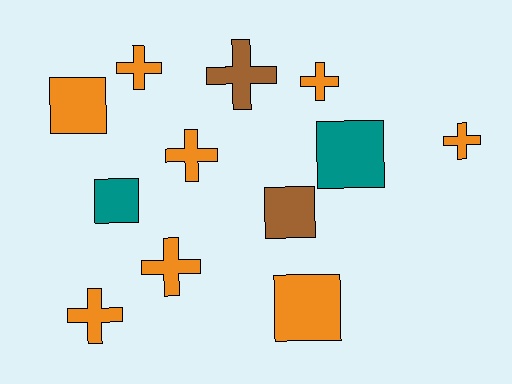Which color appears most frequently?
Orange, with 8 objects.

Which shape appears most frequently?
Cross, with 7 objects.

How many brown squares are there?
There is 1 brown square.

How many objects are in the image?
There are 12 objects.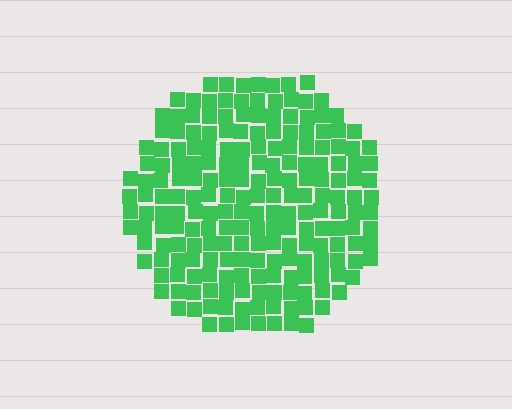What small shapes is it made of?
It is made of small squares.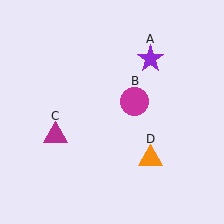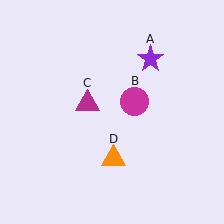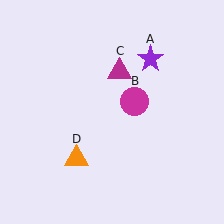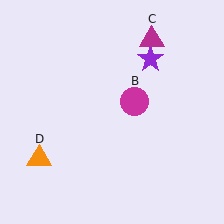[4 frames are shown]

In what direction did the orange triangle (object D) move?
The orange triangle (object D) moved left.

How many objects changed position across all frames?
2 objects changed position: magenta triangle (object C), orange triangle (object D).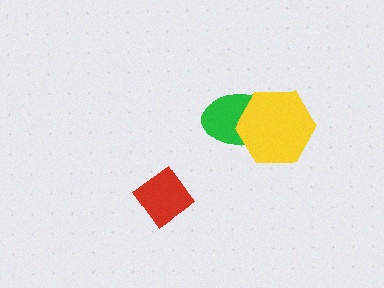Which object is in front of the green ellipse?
The yellow hexagon is in front of the green ellipse.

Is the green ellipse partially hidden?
Yes, it is partially covered by another shape.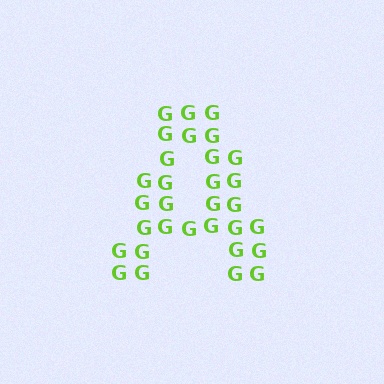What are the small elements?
The small elements are letter G's.